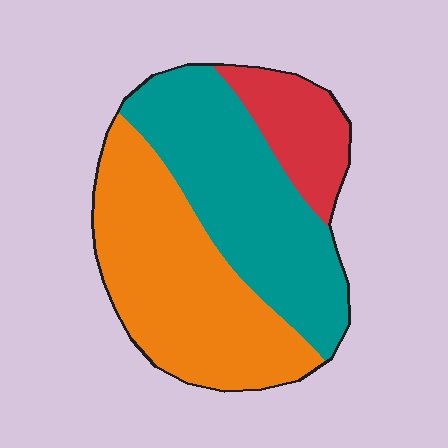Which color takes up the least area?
Red, at roughly 15%.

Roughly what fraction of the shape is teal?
Teal takes up about two fifths (2/5) of the shape.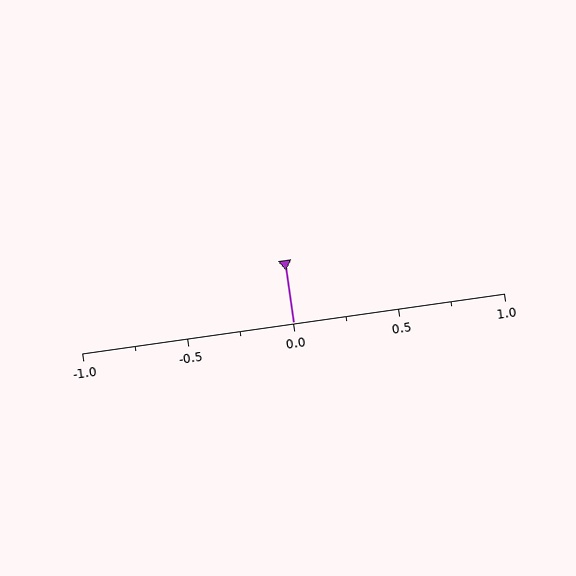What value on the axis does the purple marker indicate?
The marker indicates approximately 0.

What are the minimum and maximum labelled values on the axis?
The axis runs from -1.0 to 1.0.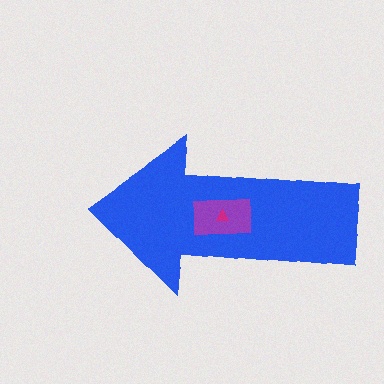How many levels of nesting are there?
3.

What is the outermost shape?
The blue arrow.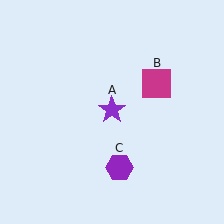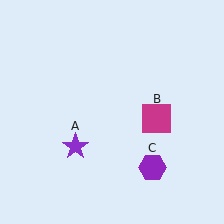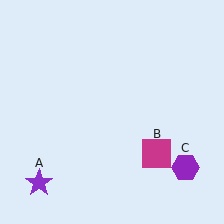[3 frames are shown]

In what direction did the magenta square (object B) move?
The magenta square (object B) moved down.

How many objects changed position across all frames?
3 objects changed position: purple star (object A), magenta square (object B), purple hexagon (object C).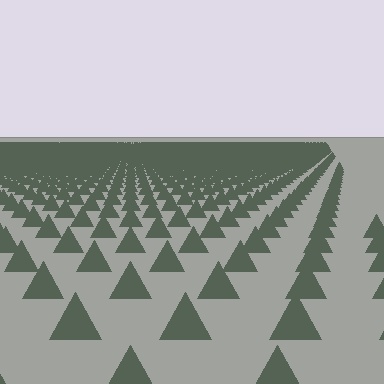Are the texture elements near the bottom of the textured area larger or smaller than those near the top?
Larger. Near the bottom, elements are closer to the viewer and appear at a bigger on-screen size.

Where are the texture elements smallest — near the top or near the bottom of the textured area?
Near the top.